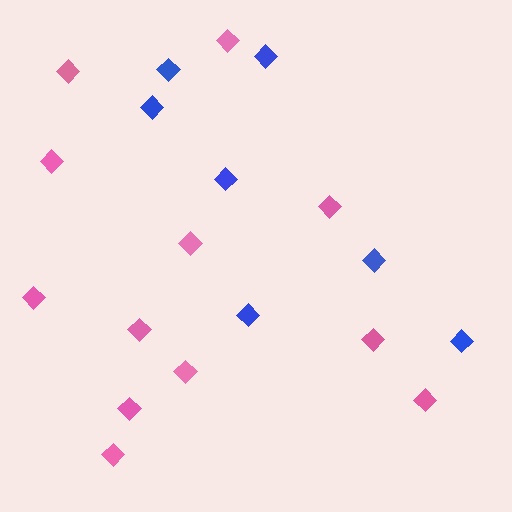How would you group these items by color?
There are 2 groups: one group of blue diamonds (7) and one group of pink diamonds (12).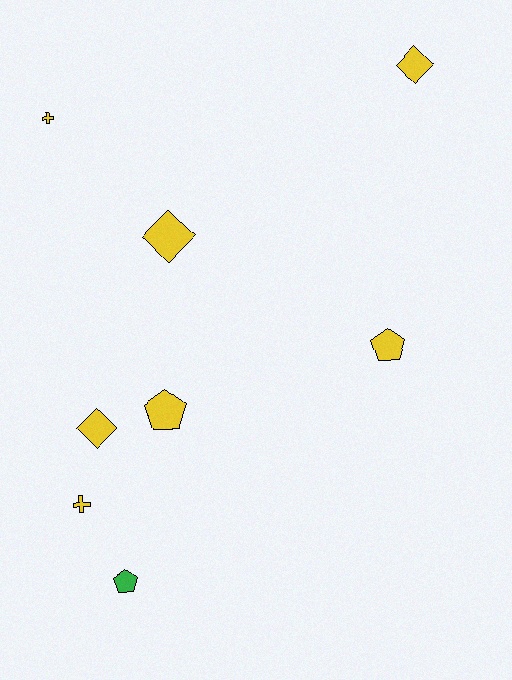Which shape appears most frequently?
Diamond, with 3 objects.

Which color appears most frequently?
Yellow, with 7 objects.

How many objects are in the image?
There are 8 objects.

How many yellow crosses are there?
There are 2 yellow crosses.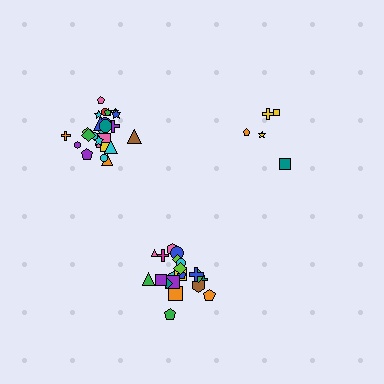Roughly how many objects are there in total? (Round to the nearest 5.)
Roughly 50 objects in total.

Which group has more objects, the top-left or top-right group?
The top-left group.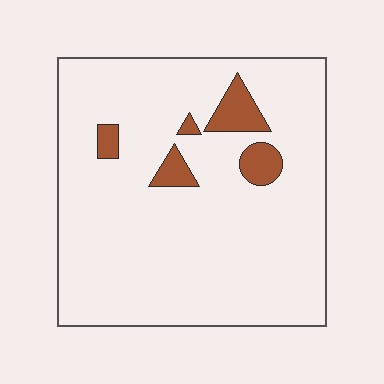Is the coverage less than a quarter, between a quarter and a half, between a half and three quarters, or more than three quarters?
Less than a quarter.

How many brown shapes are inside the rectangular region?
5.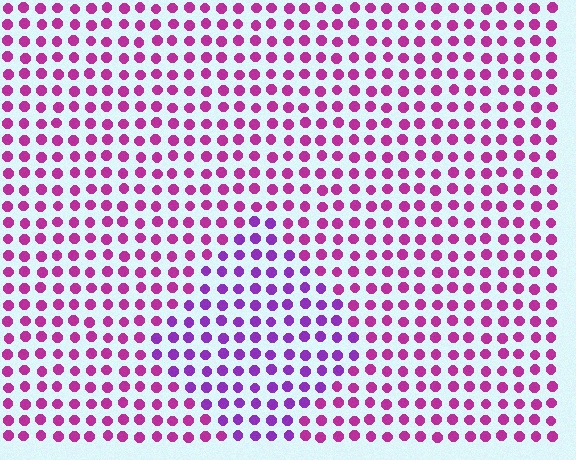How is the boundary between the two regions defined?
The boundary is defined purely by a slight shift in hue (about 32 degrees). Spacing, size, and orientation are identical on both sides.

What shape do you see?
I see a diamond.